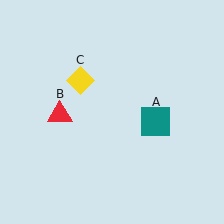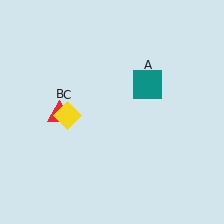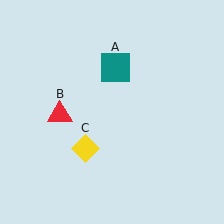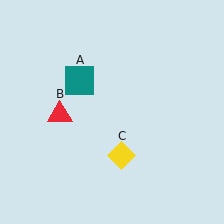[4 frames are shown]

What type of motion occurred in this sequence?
The teal square (object A), yellow diamond (object C) rotated counterclockwise around the center of the scene.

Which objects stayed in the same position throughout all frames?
Red triangle (object B) remained stationary.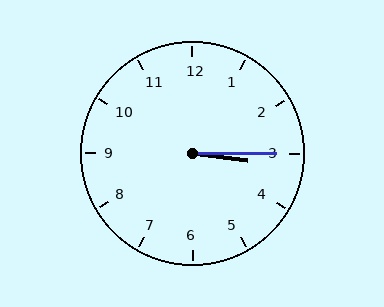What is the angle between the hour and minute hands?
Approximately 8 degrees.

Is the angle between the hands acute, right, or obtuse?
It is acute.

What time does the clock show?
3:15.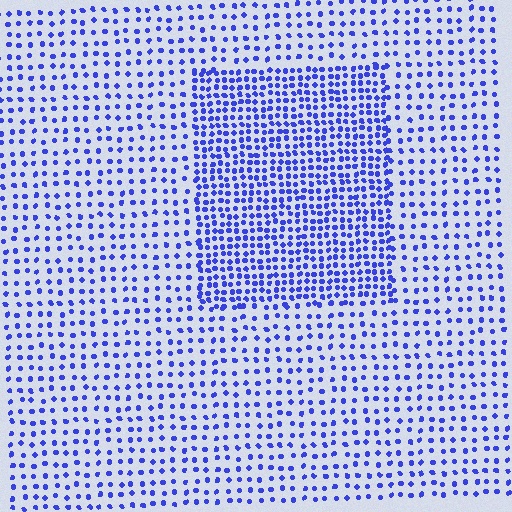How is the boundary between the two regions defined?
The boundary is defined by a change in element density (approximately 2.0x ratio). All elements are the same color, size, and shape.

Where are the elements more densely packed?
The elements are more densely packed inside the rectangle boundary.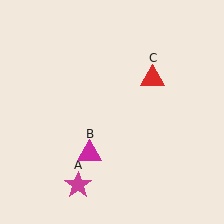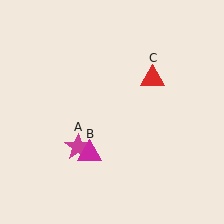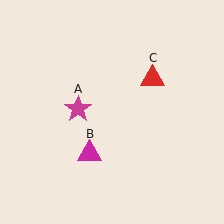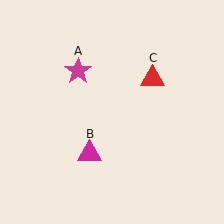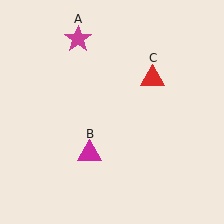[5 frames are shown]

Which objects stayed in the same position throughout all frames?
Magenta triangle (object B) and red triangle (object C) remained stationary.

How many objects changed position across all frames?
1 object changed position: magenta star (object A).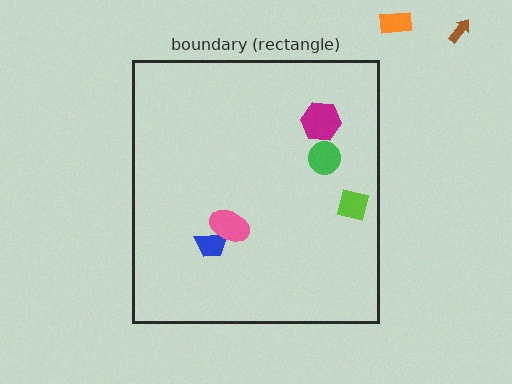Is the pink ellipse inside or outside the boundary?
Inside.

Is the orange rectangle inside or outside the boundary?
Outside.